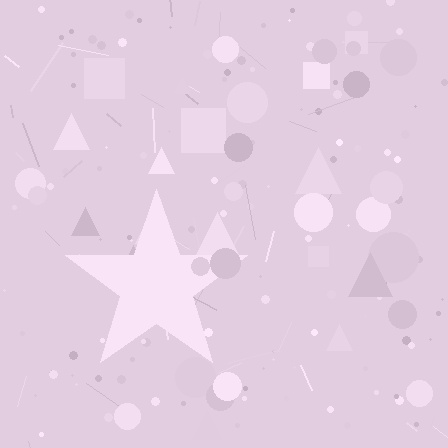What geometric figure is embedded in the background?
A star is embedded in the background.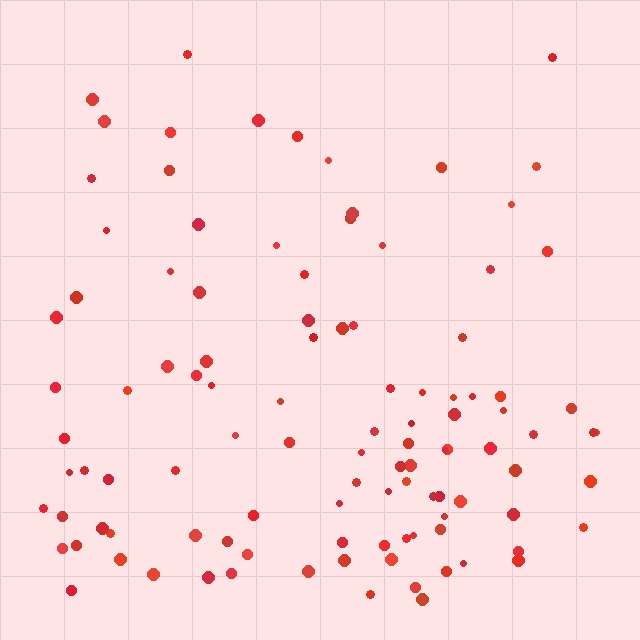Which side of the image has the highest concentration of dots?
The bottom.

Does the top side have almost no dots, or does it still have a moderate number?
Still a moderate number, just noticeably fewer than the bottom.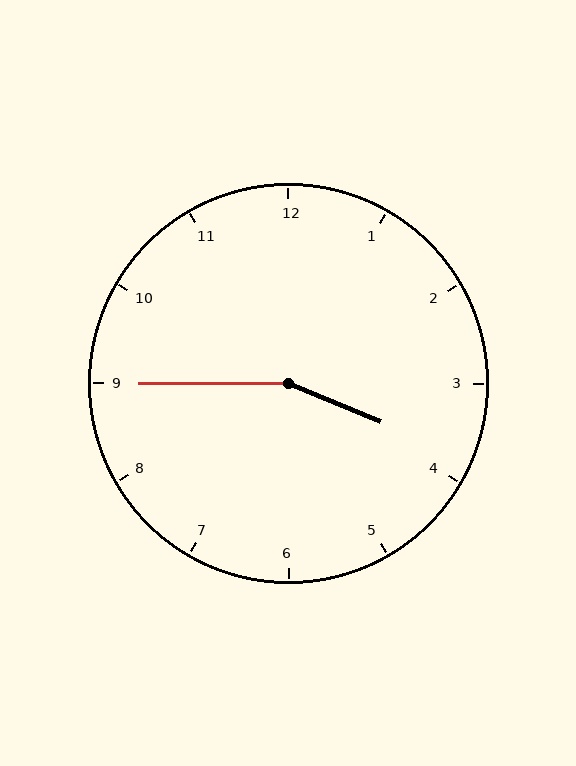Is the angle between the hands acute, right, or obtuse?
It is obtuse.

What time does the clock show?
3:45.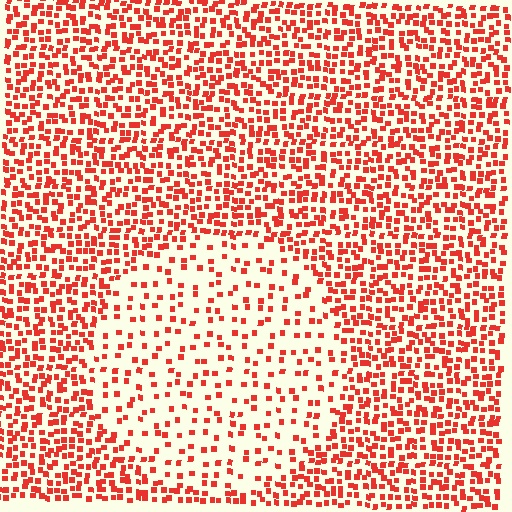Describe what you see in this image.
The image contains small red elements arranged at two different densities. A circle-shaped region is visible where the elements are less densely packed than the surrounding area.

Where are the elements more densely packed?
The elements are more densely packed outside the circle boundary.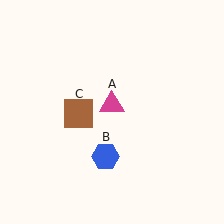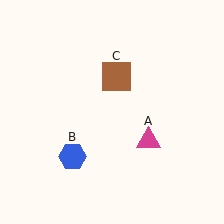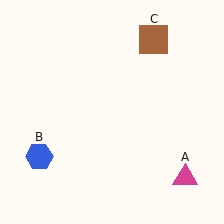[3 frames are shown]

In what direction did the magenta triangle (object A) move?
The magenta triangle (object A) moved down and to the right.